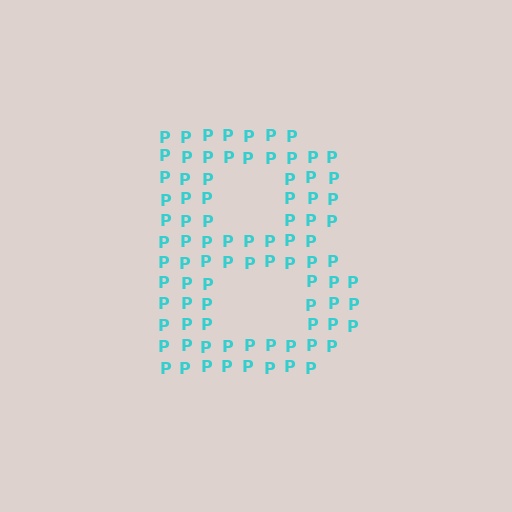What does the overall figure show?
The overall figure shows the letter B.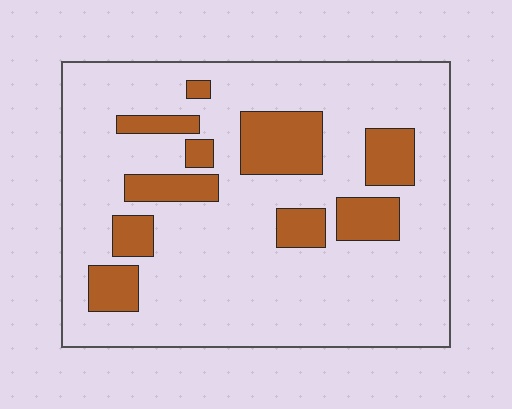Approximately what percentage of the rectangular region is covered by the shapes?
Approximately 20%.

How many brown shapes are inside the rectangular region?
10.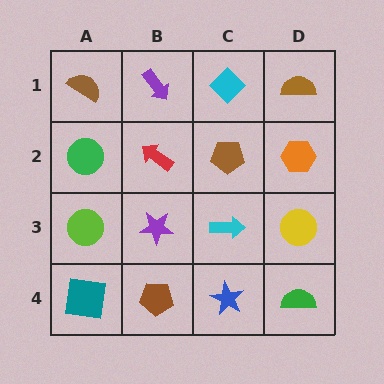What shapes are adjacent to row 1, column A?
A green circle (row 2, column A), a purple arrow (row 1, column B).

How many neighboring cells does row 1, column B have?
3.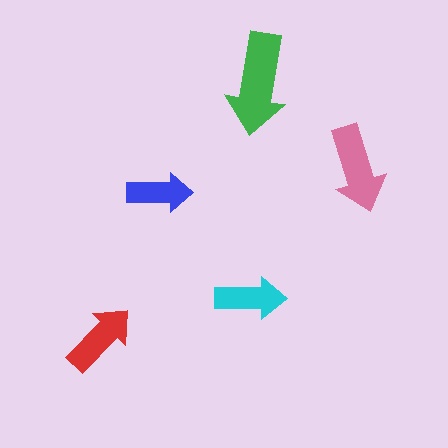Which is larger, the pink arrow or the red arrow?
The pink one.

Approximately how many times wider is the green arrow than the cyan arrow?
About 1.5 times wider.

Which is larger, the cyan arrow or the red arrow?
The red one.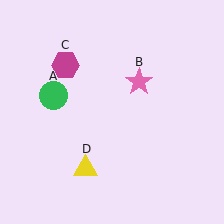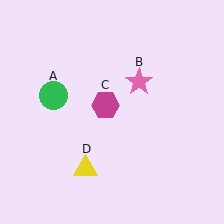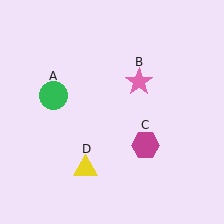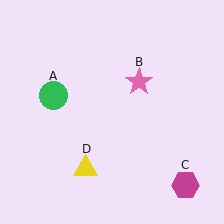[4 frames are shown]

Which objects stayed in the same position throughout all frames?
Green circle (object A) and pink star (object B) and yellow triangle (object D) remained stationary.